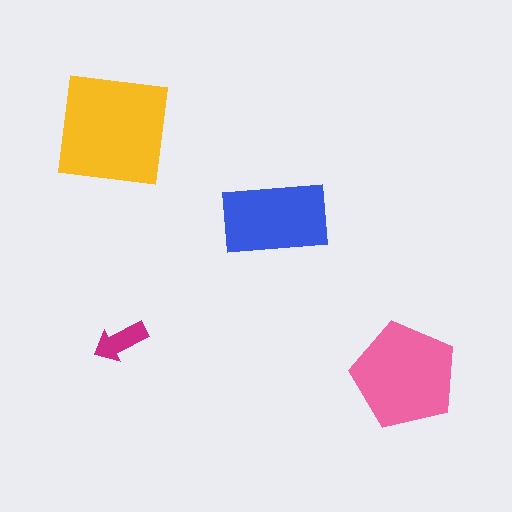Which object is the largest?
The yellow square.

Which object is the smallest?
The magenta arrow.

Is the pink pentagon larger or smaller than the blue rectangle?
Larger.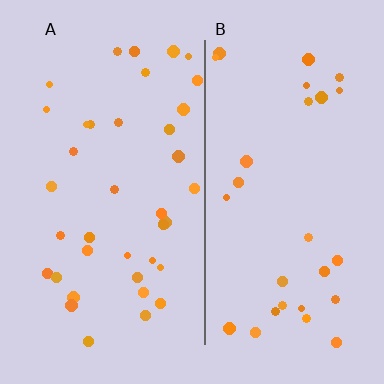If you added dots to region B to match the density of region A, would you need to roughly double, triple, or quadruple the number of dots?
Approximately double.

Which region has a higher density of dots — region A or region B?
A (the left).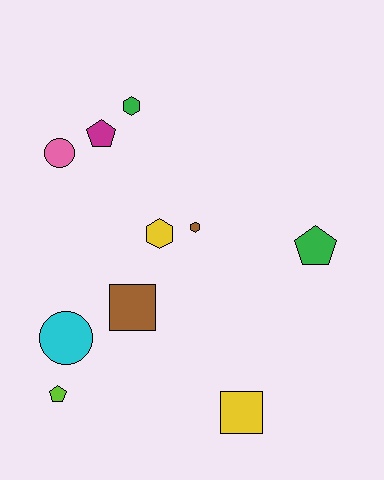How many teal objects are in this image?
There are no teal objects.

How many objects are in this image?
There are 10 objects.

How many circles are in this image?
There are 2 circles.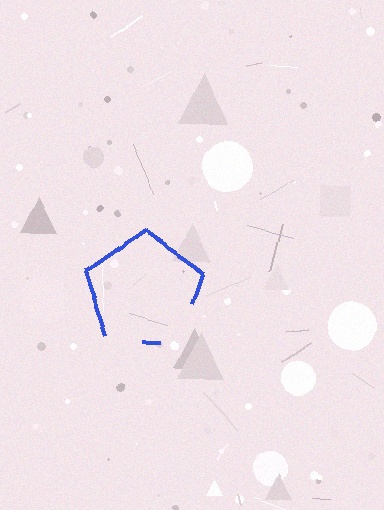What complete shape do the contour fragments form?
The contour fragments form a pentagon.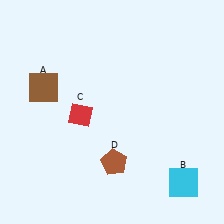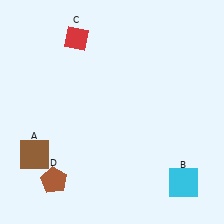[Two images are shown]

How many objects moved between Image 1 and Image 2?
3 objects moved between the two images.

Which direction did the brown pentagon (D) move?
The brown pentagon (D) moved left.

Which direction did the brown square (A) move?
The brown square (A) moved down.